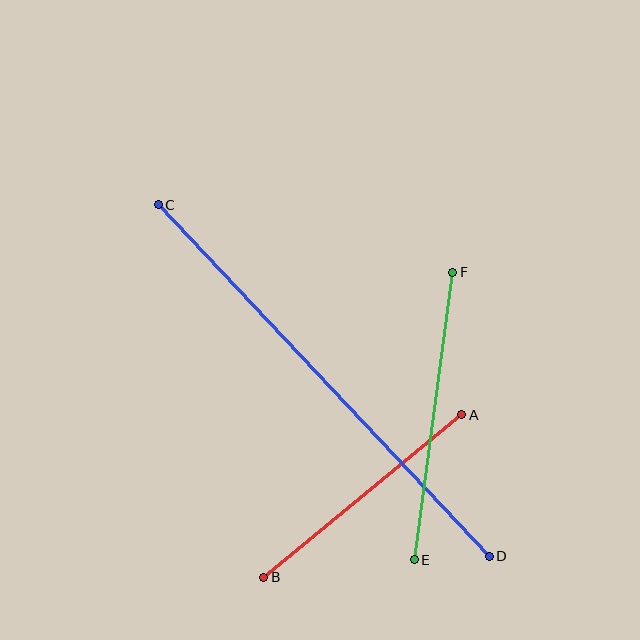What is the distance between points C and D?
The distance is approximately 483 pixels.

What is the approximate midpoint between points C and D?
The midpoint is at approximately (324, 380) pixels.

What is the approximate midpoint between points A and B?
The midpoint is at approximately (363, 496) pixels.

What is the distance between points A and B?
The distance is approximately 256 pixels.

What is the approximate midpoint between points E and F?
The midpoint is at approximately (434, 416) pixels.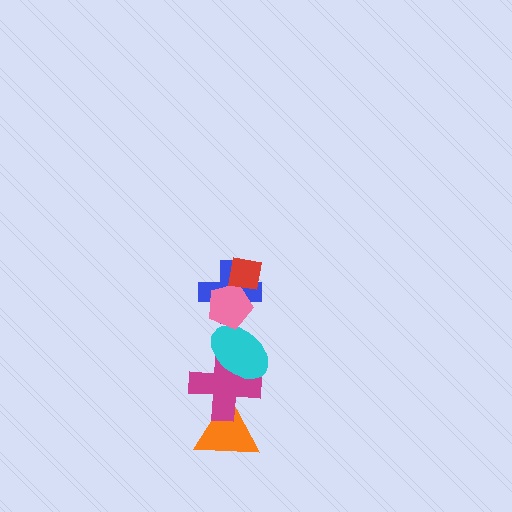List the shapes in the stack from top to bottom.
From top to bottom: the red square, the pink pentagon, the blue cross, the cyan ellipse, the magenta cross, the orange triangle.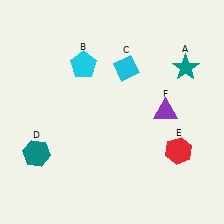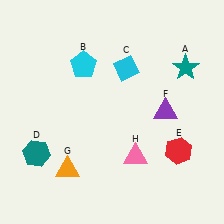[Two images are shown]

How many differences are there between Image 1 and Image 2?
There are 2 differences between the two images.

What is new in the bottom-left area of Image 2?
An orange triangle (G) was added in the bottom-left area of Image 2.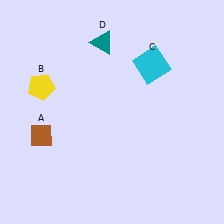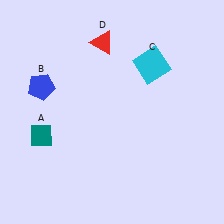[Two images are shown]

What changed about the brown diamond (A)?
In Image 1, A is brown. In Image 2, it changed to teal.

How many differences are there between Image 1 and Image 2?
There are 3 differences between the two images.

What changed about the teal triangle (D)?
In Image 1, D is teal. In Image 2, it changed to red.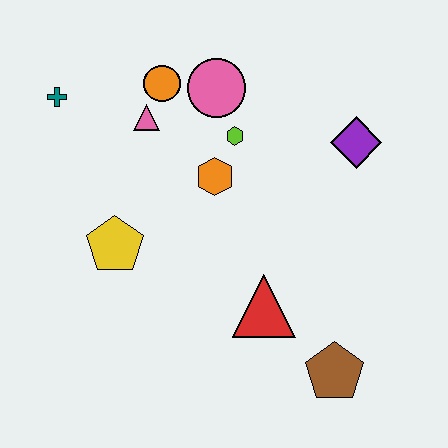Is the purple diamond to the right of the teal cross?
Yes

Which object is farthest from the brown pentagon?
The teal cross is farthest from the brown pentagon.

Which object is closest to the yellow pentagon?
The orange hexagon is closest to the yellow pentagon.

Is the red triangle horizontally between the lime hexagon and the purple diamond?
Yes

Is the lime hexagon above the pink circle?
No